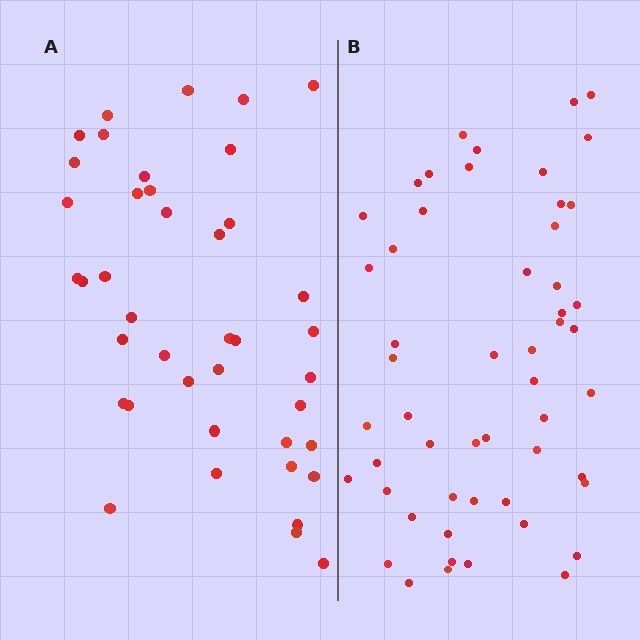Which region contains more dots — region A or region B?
Region B (the right region) has more dots.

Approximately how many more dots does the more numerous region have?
Region B has roughly 12 or so more dots than region A.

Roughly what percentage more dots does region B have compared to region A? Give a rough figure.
About 30% more.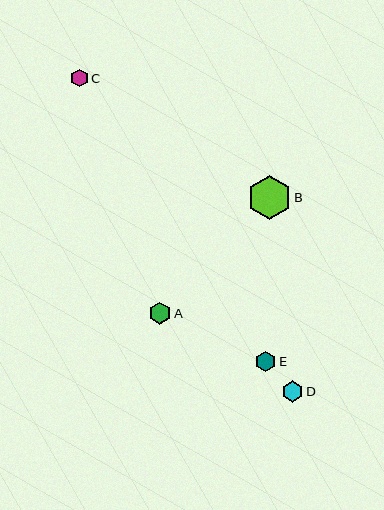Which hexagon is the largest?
Hexagon B is the largest with a size of approximately 43 pixels.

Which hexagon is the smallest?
Hexagon C is the smallest with a size of approximately 18 pixels.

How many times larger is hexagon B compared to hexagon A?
Hexagon B is approximately 2.0 times the size of hexagon A.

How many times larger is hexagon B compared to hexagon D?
Hexagon B is approximately 2.0 times the size of hexagon D.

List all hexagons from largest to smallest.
From largest to smallest: B, D, A, E, C.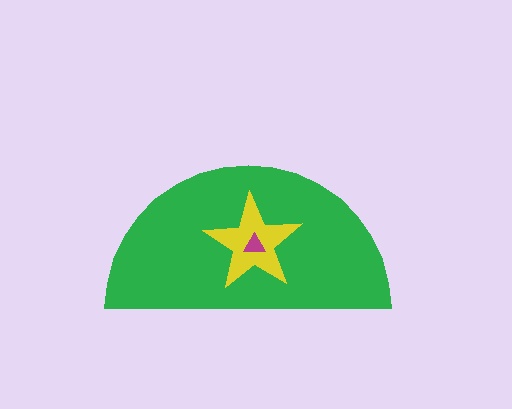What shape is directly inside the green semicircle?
The yellow star.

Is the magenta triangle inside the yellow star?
Yes.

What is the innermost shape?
The magenta triangle.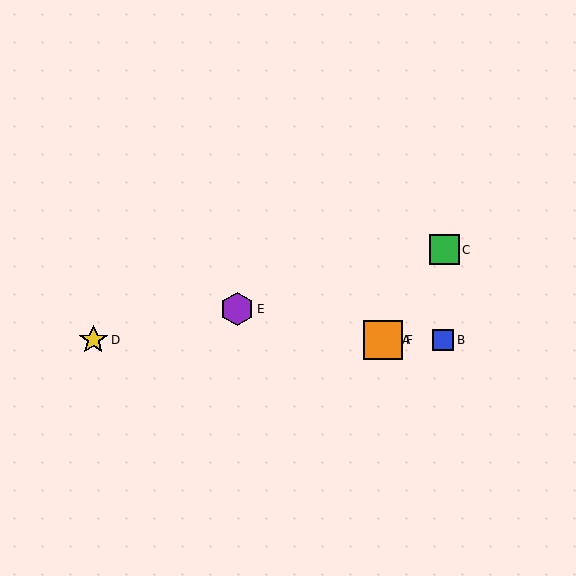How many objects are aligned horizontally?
4 objects (A, B, D, F) are aligned horizontally.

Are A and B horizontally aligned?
Yes, both are at y≈340.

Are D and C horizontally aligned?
No, D is at y≈340 and C is at y≈250.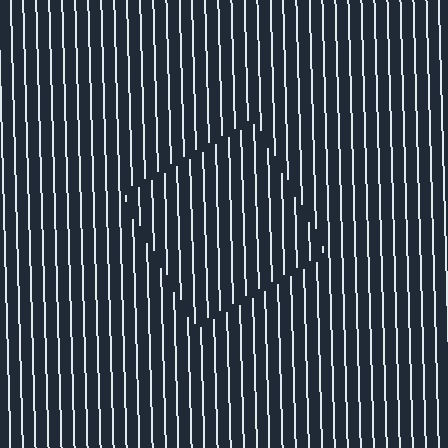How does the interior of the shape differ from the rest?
The interior of the shape contains the same grating, shifted by half a period — the contour is defined by the phase discontinuity where line-ends from the inner and outer gratings abut.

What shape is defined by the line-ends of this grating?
An illusory square. The interior of the shape contains the same grating, shifted by half a period — the contour is defined by the phase discontinuity where line-ends from the inner and outer gratings abut.